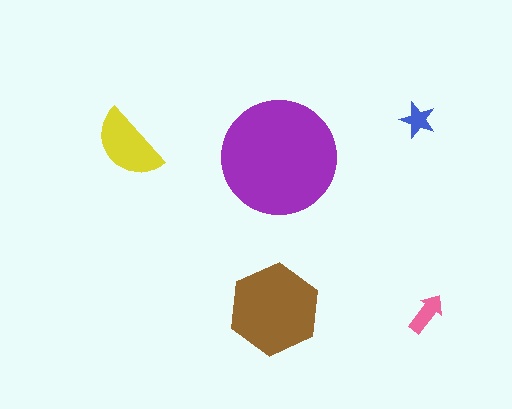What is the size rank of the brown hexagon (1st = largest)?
2nd.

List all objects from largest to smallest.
The purple circle, the brown hexagon, the yellow semicircle, the pink arrow, the blue star.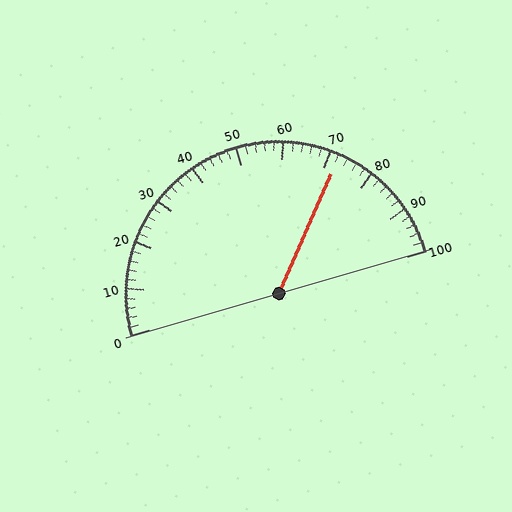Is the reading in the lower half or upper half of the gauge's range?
The reading is in the upper half of the range (0 to 100).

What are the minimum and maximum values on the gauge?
The gauge ranges from 0 to 100.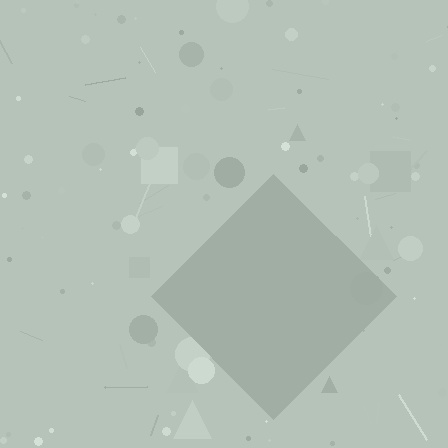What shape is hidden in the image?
A diamond is hidden in the image.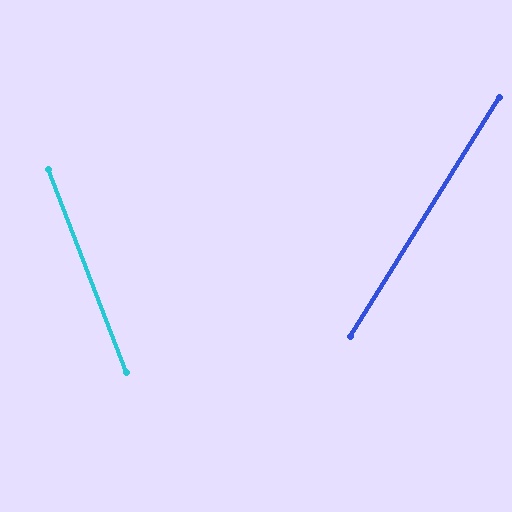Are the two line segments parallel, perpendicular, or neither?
Neither parallel nor perpendicular — they differ by about 53°.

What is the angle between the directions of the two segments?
Approximately 53 degrees.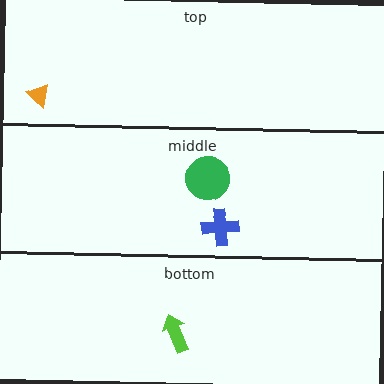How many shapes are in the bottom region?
1.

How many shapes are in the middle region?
2.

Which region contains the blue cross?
The middle region.